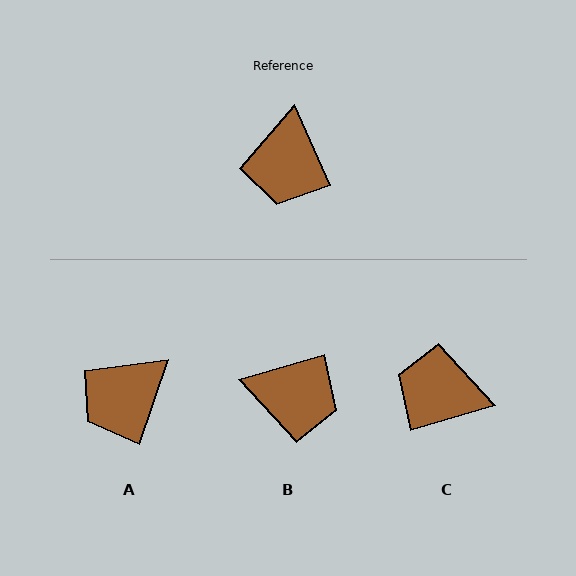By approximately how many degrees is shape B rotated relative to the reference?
Approximately 83 degrees counter-clockwise.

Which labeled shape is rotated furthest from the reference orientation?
C, about 97 degrees away.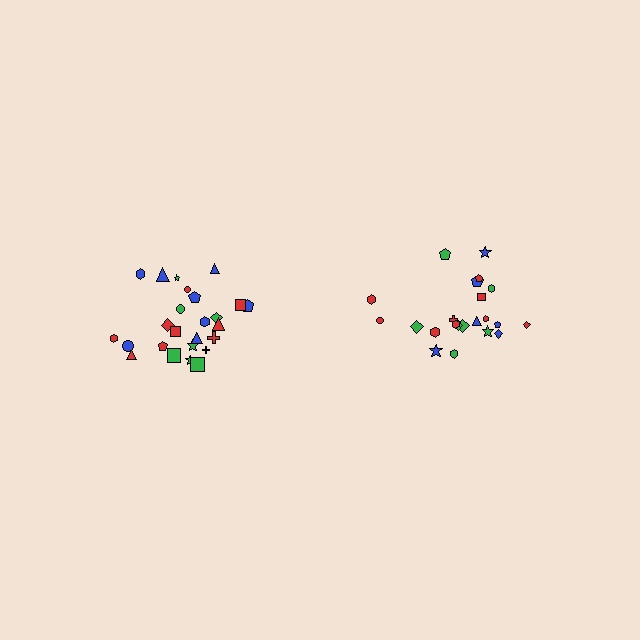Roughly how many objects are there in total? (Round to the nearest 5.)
Roughly 45 objects in total.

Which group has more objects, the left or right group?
The left group.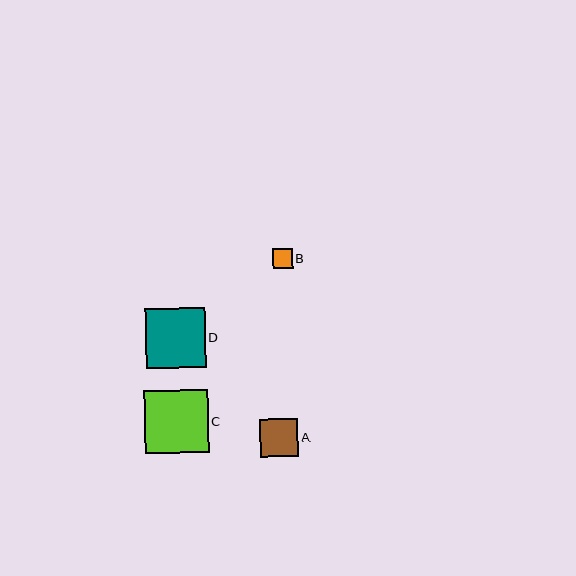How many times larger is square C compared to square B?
Square C is approximately 3.2 times the size of square B.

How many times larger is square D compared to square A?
Square D is approximately 1.6 times the size of square A.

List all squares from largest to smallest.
From largest to smallest: C, D, A, B.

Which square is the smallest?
Square B is the smallest with a size of approximately 20 pixels.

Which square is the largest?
Square C is the largest with a size of approximately 63 pixels.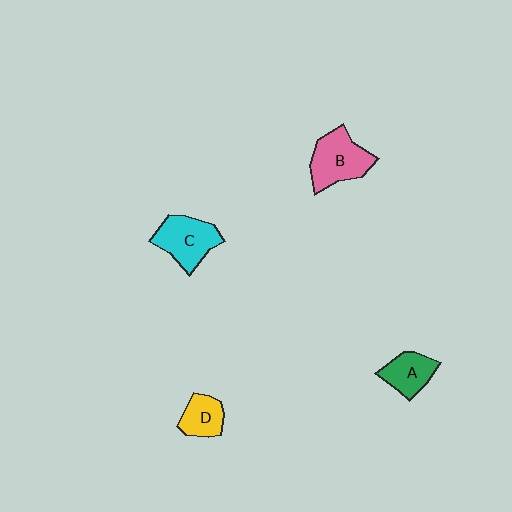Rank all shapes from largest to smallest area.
From largest to smallest: B (pink), C (cyan), A (green), D (yellow).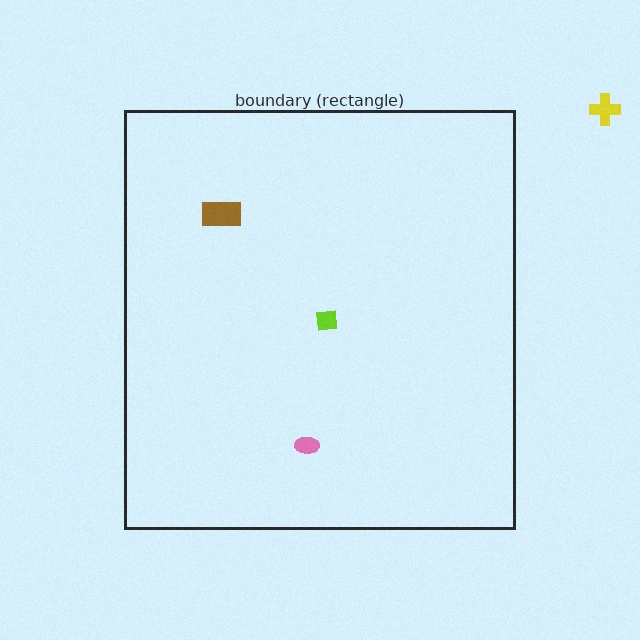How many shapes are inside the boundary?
3 inside, 1 outside.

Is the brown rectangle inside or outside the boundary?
Inside.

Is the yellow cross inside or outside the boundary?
Outside.